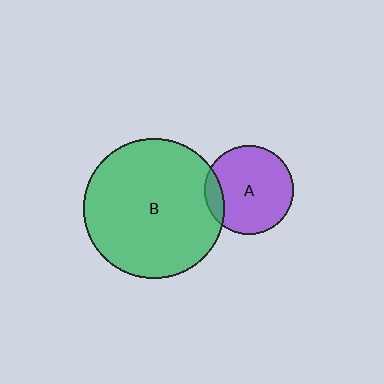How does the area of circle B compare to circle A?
Approximately 2.5 times.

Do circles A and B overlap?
Yes.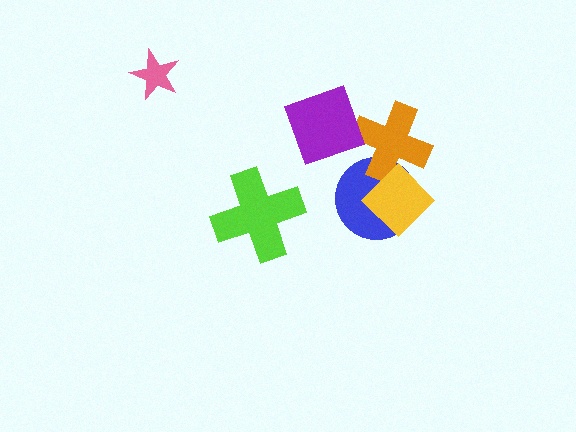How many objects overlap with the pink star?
0 objects overlap with the pink star.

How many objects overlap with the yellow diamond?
2 objects overlap with the yellow diamond.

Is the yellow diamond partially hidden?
No, no other shape covers it.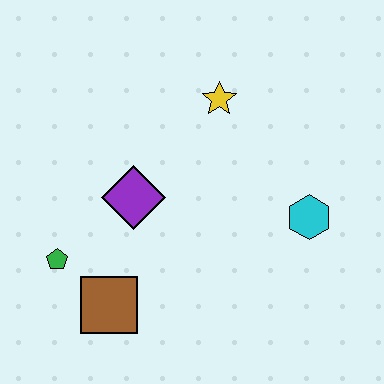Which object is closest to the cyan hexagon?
The yellow star is closest to the cyan hexagon.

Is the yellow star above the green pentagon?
Yes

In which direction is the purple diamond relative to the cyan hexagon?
The purple diamond is to the left of the cyan hexagon.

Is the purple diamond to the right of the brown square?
Yes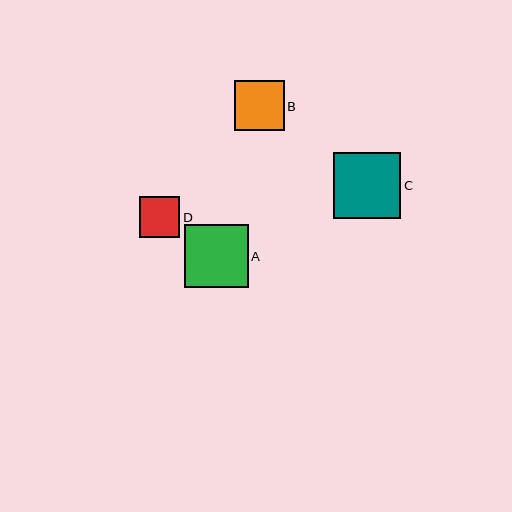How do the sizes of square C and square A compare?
Square C and square A are approximately the same size.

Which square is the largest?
Square C is the largest with a size of approximately 67 pixels.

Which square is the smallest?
Square D is the smallest with a size of approximately 40 pixels.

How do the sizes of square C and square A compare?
Square C and square A are approximately the same size.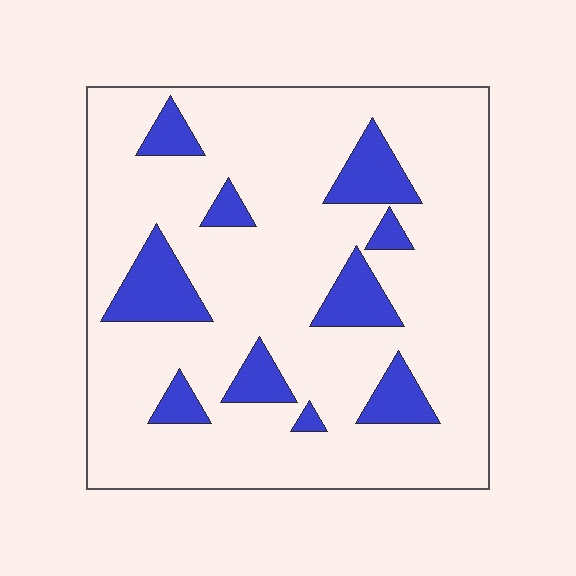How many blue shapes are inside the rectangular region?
10.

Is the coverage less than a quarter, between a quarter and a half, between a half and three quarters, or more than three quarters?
Less than a quarter.